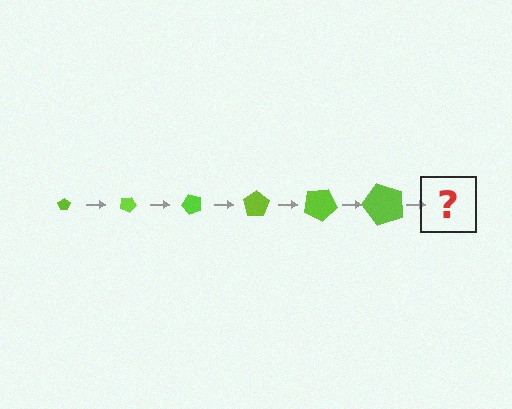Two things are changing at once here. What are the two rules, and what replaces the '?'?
The two rules are that the pentagon grows larger each step and it rotates 25 degrees each step. The '?' should be a pentagon, larger than the previous one and rotated 150 degrees from the start.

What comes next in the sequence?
The next element should be a pentagon, larger than the previous one and rotated 150 degrees from the start.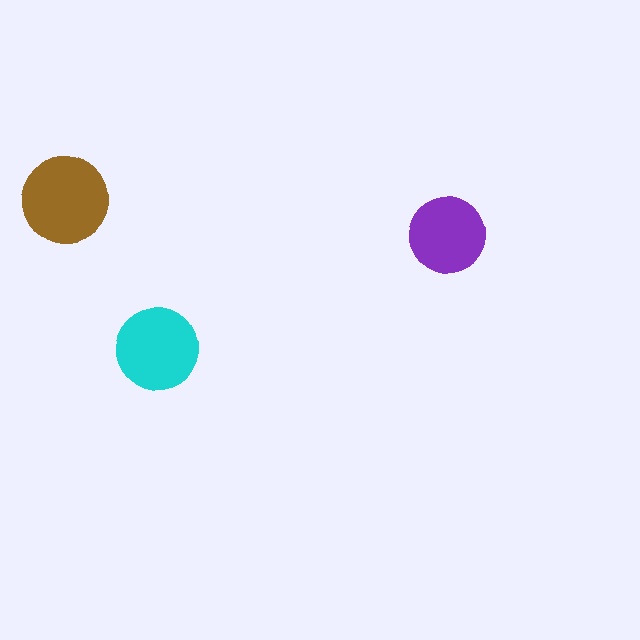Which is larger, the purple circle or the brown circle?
The brown one.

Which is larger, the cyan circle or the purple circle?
The cyan one.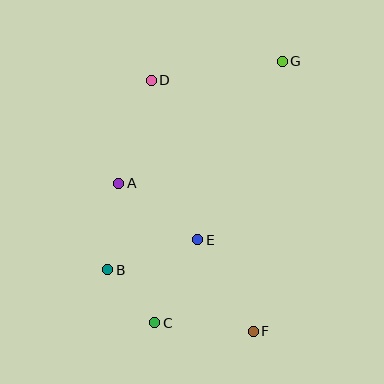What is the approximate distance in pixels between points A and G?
The distance between A and G is approximately 204 pixels.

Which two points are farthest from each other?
Points C and G are farthest from each other.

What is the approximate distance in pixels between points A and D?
The distance between A and D is approximately 108 pixels.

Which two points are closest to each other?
Points B and C are closest to each other.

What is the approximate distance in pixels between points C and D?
The distance between C and D is approximately 242 pixels.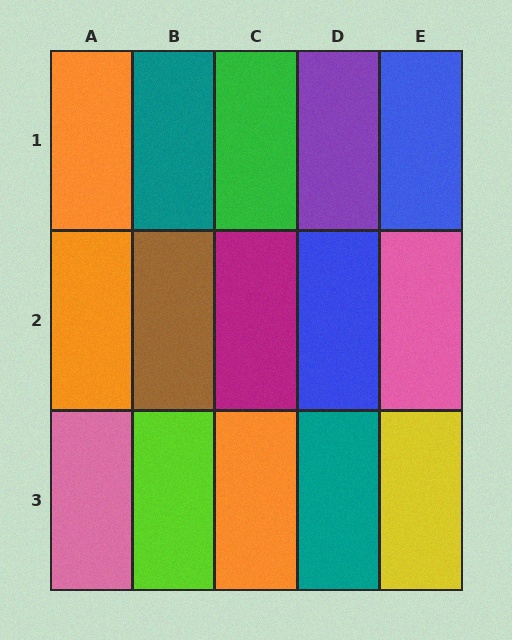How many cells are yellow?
1 cell is yellow.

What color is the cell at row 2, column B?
Brown.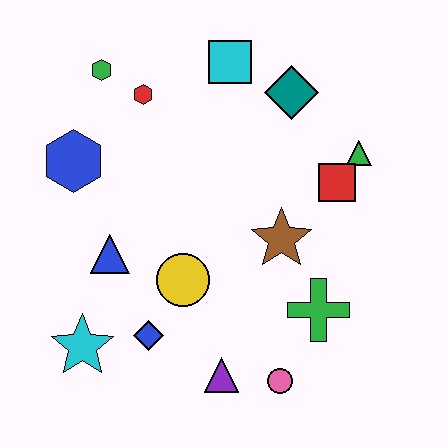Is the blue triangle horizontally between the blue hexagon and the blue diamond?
Yes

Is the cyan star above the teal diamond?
No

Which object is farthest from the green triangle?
The cyan star is farthest from the green triangle.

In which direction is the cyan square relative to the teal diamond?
The cyan square is to the left of the teal diamond.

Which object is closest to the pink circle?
The purple triangle is closest to the pink circle.